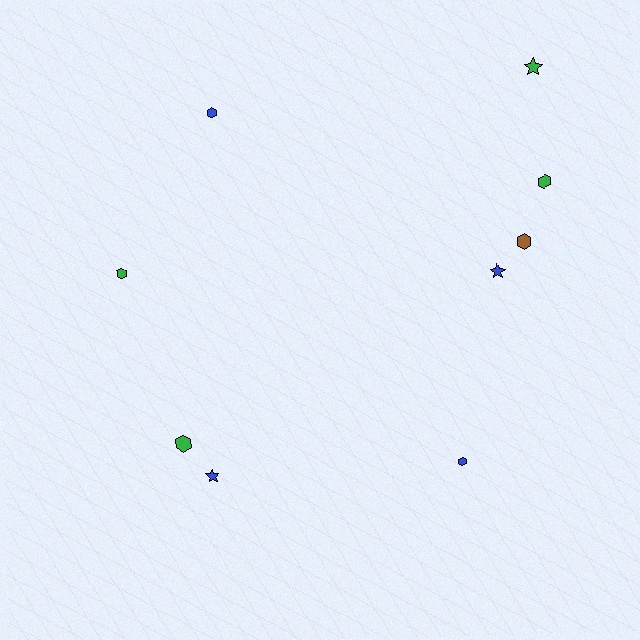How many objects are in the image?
There are 9 objects.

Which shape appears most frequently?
Hexagon, with 6 objects.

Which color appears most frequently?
Green, with 4 objects.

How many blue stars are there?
There are 2 blue stars.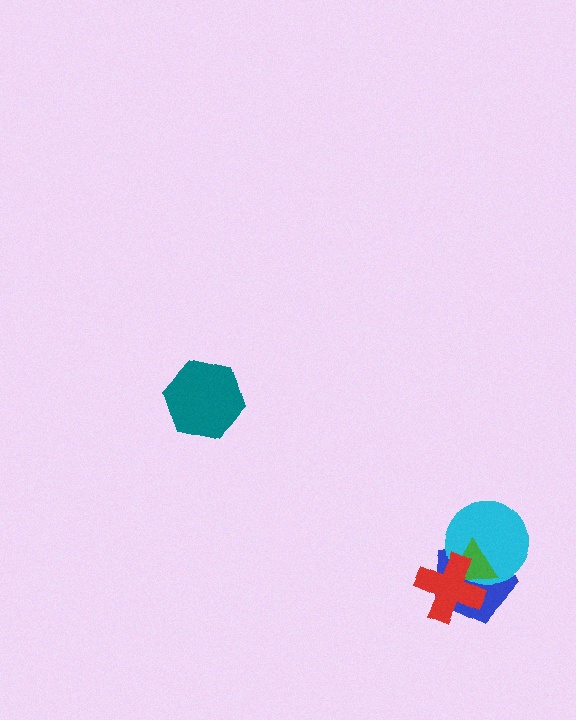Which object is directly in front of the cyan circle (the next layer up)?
The green triangle is directly in front of the cyan circle.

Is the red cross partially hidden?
No, no other shape covers it.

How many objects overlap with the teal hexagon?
0 objects overlap with the teal hexagon.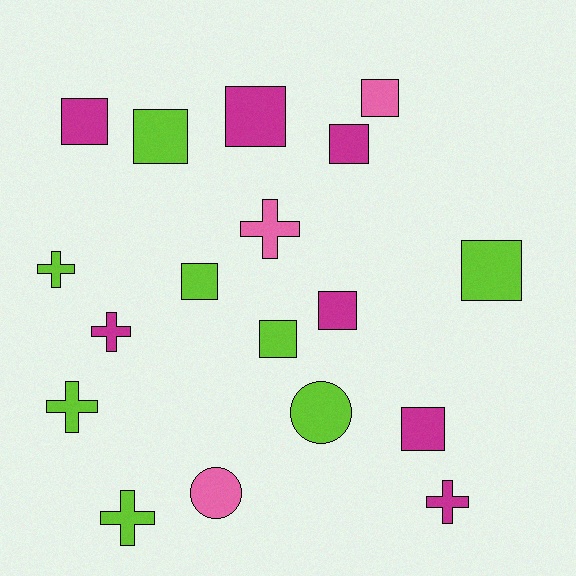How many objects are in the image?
There are 18 objects.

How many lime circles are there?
There is 1 lime circle.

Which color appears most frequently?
Lime, with 8 objects.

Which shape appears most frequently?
Square, with 10 objects.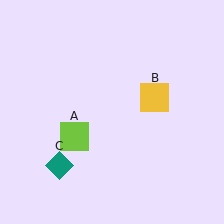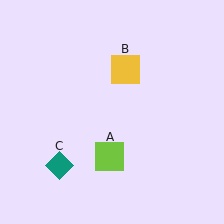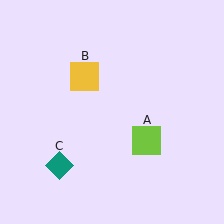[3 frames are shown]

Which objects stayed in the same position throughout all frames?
Teal diamond (object C) remained stationary.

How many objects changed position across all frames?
2 objects changed position: lime square (object A), yellow square (object B).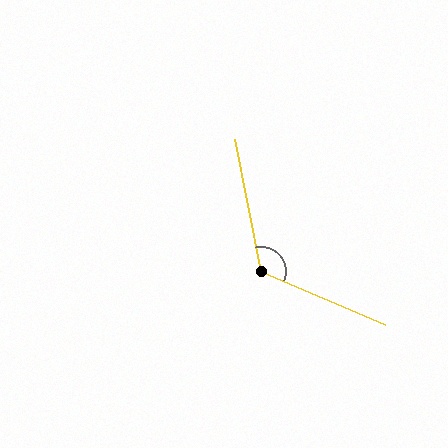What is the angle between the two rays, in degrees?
Approximately 124 degrees.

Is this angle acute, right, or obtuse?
It is obtuse.